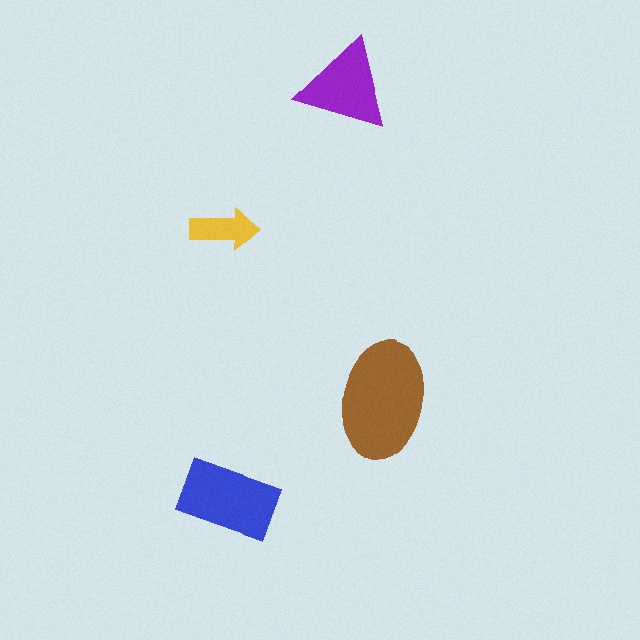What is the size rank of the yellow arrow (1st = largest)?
4th.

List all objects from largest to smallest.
The brown ellipse, the blue rectangle, the purple triangle, the yellow arrow.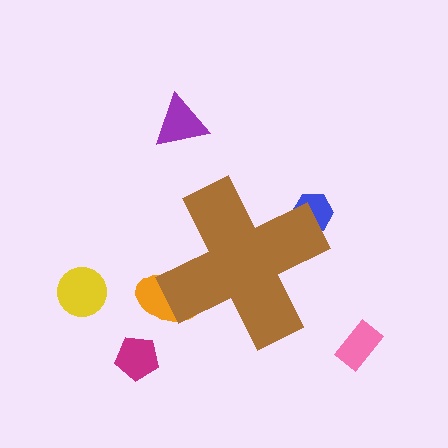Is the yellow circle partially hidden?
No, the yellow circle is fully visible.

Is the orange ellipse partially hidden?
Yes, the orange ellipse is partially hidden behind the brown cross.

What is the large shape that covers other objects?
A brown cross.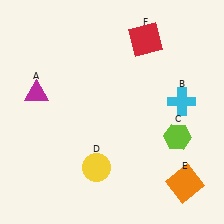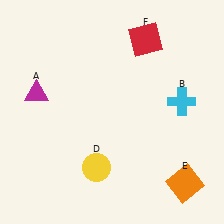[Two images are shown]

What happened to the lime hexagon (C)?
The lime hexagon (C) was removed in Image 2. It was in the bottom-right area of Image 1.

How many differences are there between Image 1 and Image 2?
There is 1 difference between the two images.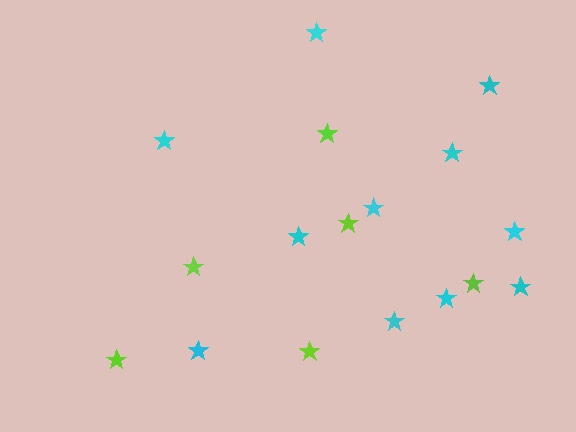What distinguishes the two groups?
There are 2 groups: one group of lime stars (6) and one group of cyan stars (11).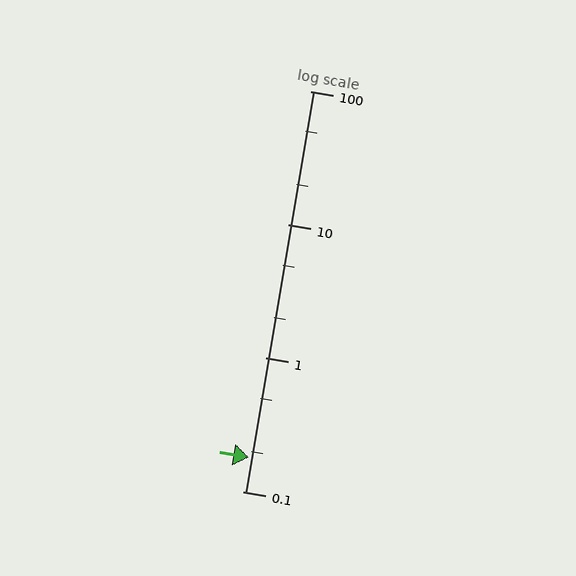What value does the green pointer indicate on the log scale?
The pointer indicates approximately 0.18.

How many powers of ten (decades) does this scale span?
The scale spans 3 decades, from 0.1 to 100.